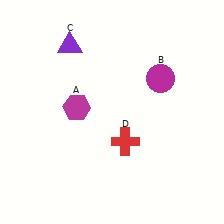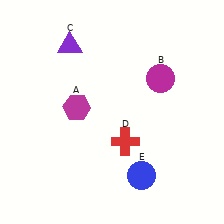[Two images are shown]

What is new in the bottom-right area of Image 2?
A blue circle (E) was added in the bottom-right area of Image 2.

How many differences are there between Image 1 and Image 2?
There is 1 difference between the two images.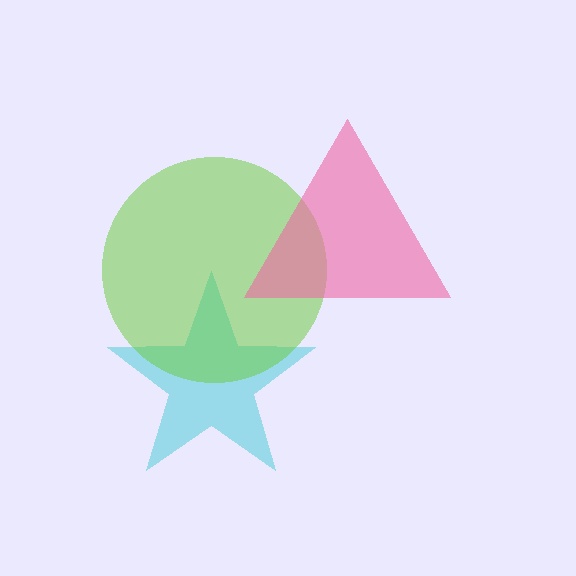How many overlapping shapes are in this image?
There are 3 overlapping shapes in the image.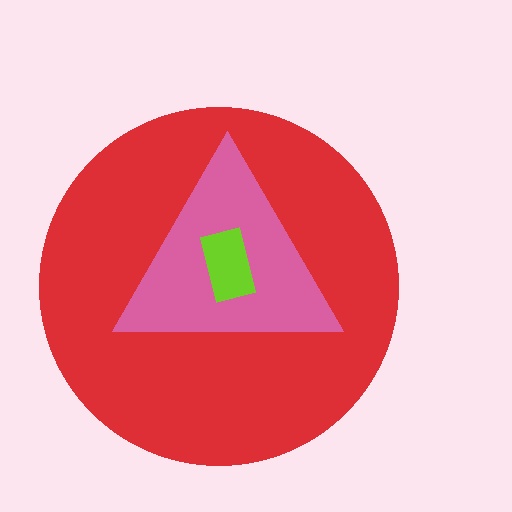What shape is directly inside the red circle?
The pink triangle.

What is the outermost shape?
The red circle.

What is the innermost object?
The lime rectangle.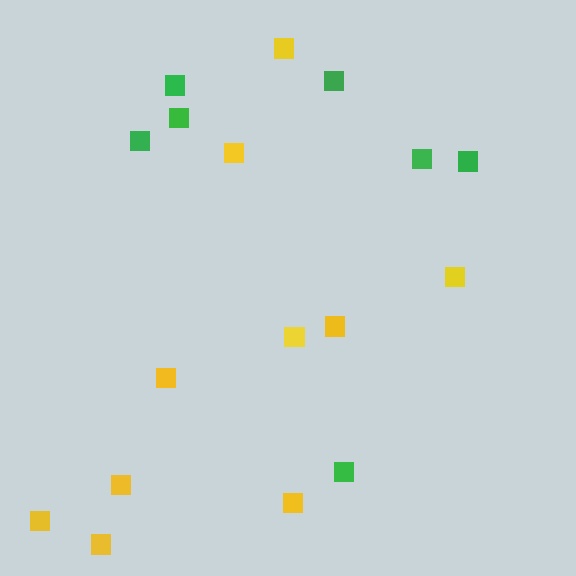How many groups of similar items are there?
There are 2 groups: one group of green squares (7) and one group of yellow squares (10).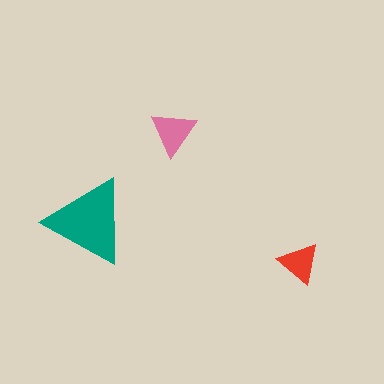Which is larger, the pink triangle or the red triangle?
The pink one.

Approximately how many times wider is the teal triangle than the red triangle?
About 2 times wider.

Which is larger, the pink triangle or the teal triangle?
The teal one.